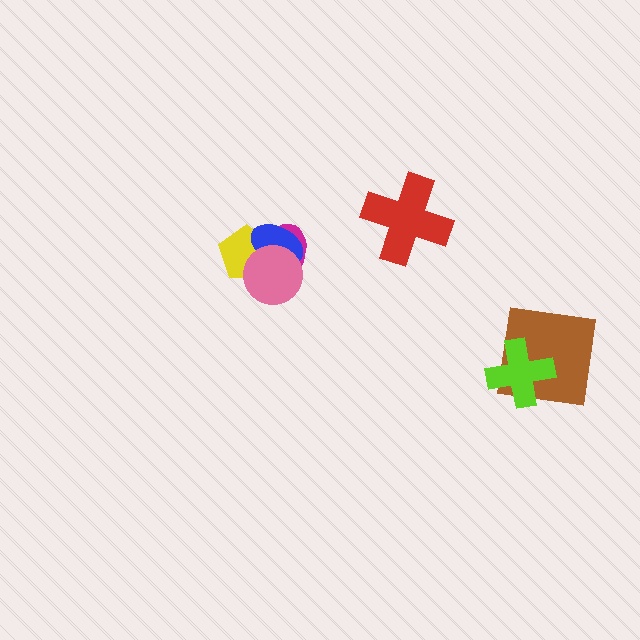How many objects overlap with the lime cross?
1 object overlaps with the lime cross.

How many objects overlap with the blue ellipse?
3 objects overlap with the blue ellipse.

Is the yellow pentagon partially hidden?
Yes, it is partially covered by another shape.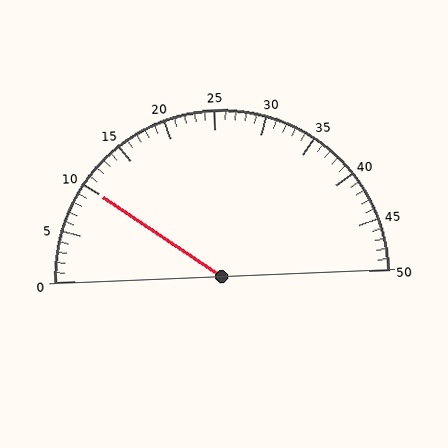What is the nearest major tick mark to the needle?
The nearest major tick mark is 10.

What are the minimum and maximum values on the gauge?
The gauge ranges from 0 to 50.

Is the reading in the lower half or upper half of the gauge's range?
The reading is in the lower half of the range (0 to 50).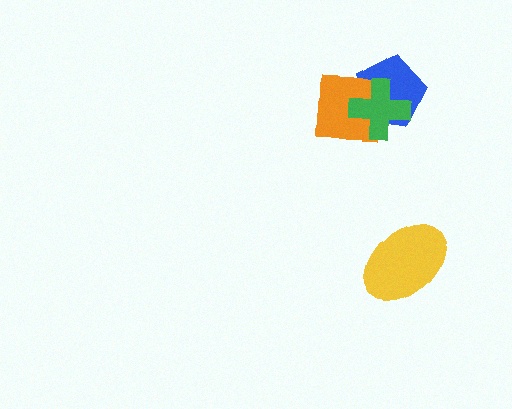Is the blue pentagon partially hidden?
Yes, it is partially covered by another shape.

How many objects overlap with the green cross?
2 objects overlap with the green cross.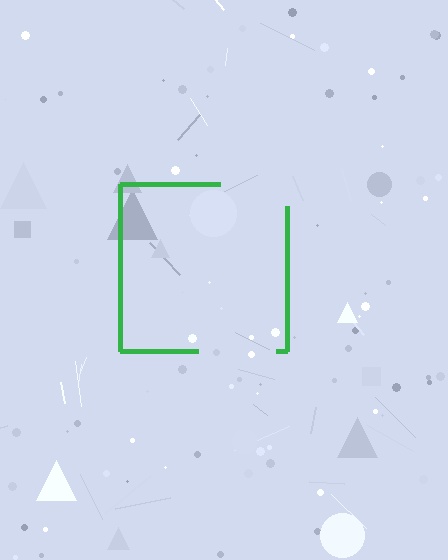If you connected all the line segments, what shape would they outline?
They would outline a square.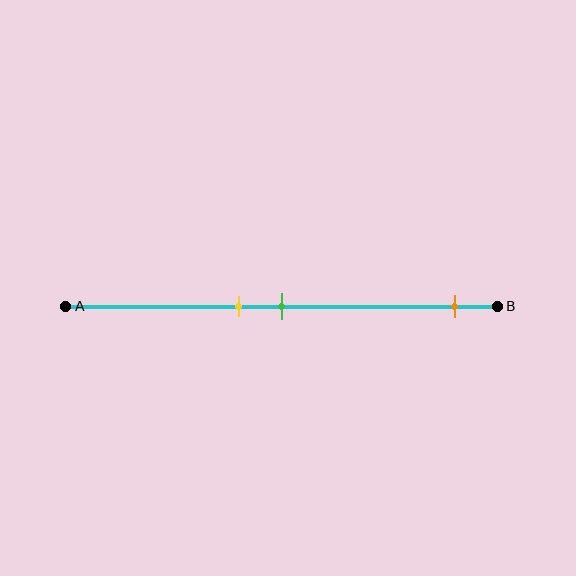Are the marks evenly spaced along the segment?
No, the marks are not evenly spaced.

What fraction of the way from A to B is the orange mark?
The orange mark is approximately 90% (0.9) of the way from A to B.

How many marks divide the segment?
There are 3 marks dividing the segment.